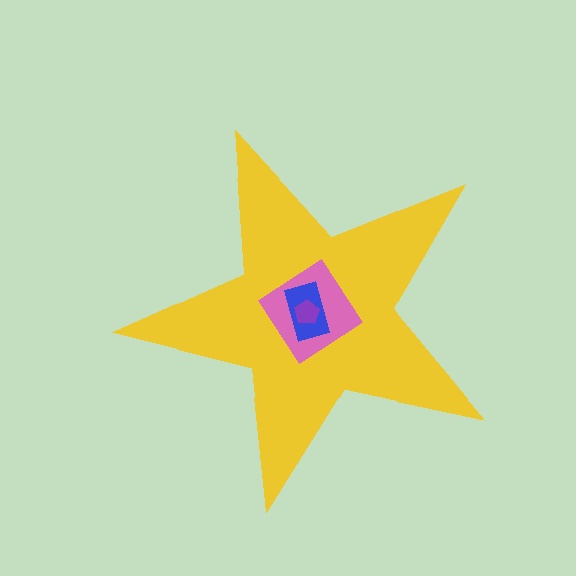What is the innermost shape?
The purple pentagon.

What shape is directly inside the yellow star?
The pink diamond.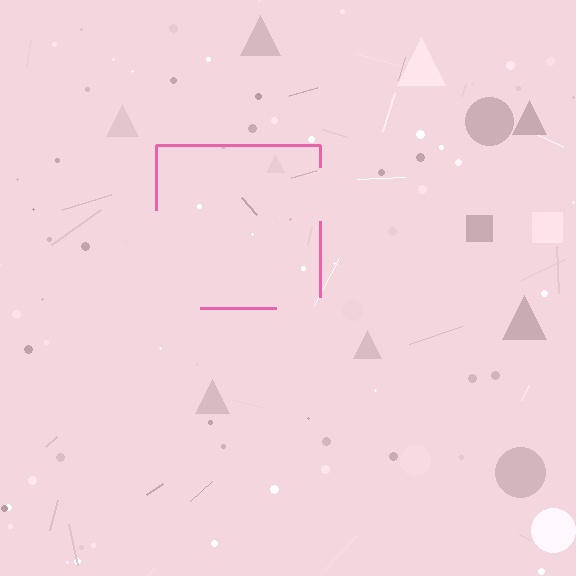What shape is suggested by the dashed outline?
The dashed outline suggests a square.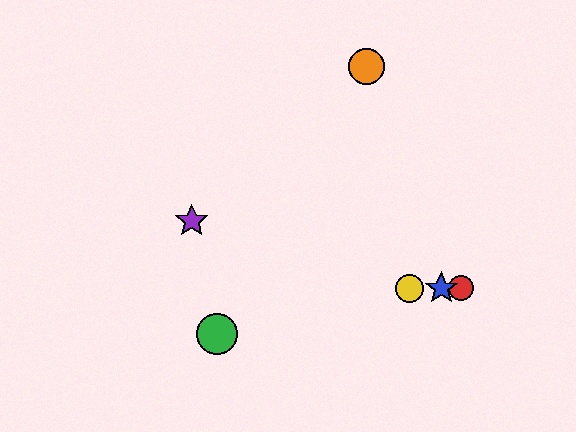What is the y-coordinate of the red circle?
The red circle is at y≈288.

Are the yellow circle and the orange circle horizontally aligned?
No, the yellow circle is at y≈288 and the orange circle is at y≈67.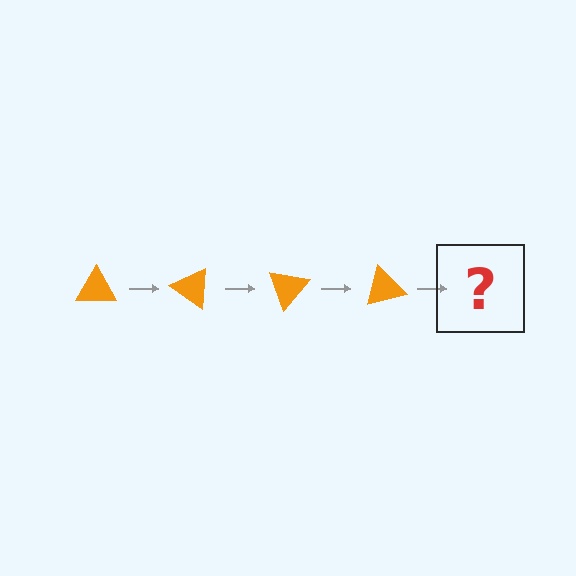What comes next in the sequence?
The next element should be an orange triangle rotated 140 degrees.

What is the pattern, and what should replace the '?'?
The pattern is that the triangle rotates 35 degrees each step. The '?' should be an orange triangle rotated 140 degrees.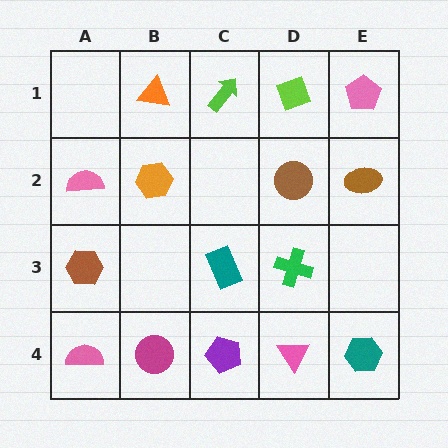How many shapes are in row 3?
3 shapes.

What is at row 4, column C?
A purple pentagon.